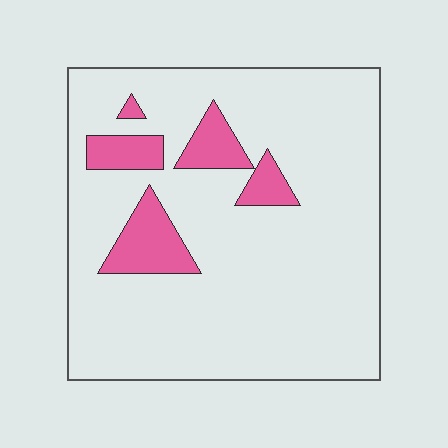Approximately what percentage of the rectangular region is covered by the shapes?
Approximately 15%.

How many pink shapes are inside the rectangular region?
5.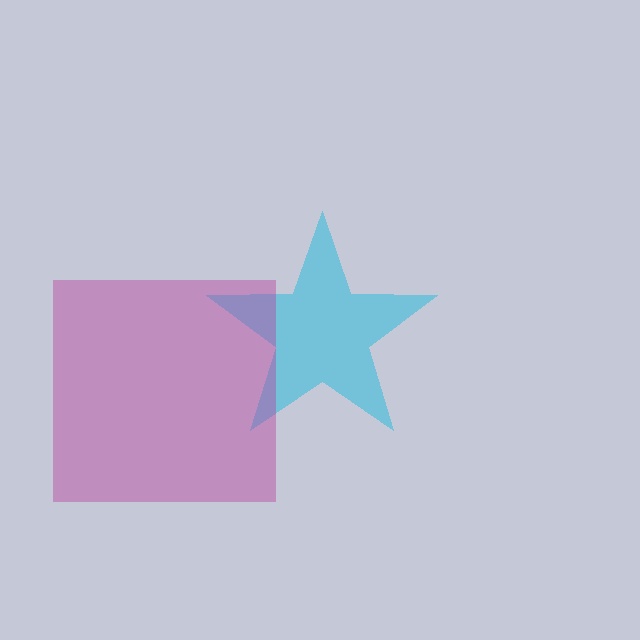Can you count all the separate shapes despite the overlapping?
Yes, there are 2 separate shapes.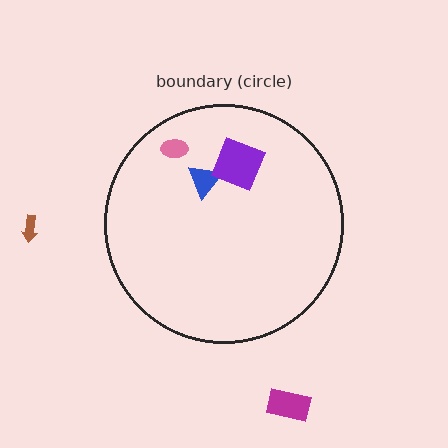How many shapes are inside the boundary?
3 inside, 2 outside.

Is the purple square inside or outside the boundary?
Inside.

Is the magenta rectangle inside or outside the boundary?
Outside.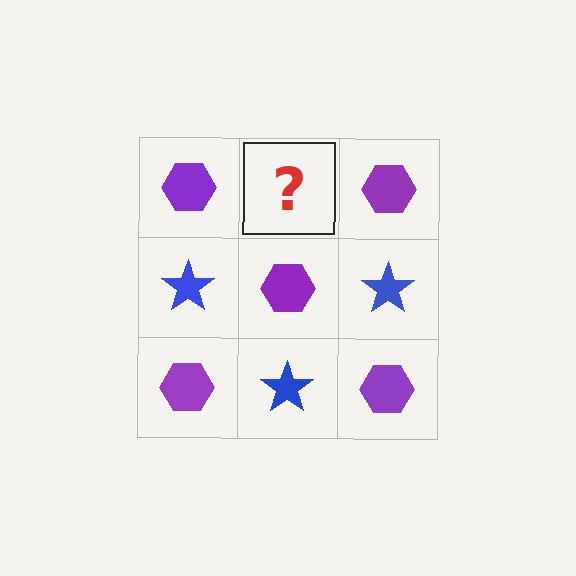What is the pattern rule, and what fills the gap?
The rule is that it alternates purple hexagon and blue star in a checkerboard pattern. The gap should be filled with a blue star.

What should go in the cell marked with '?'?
The missing cell should contain a blue star.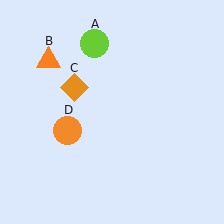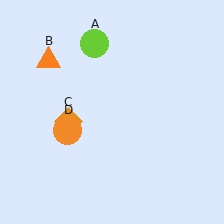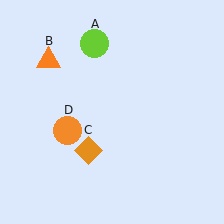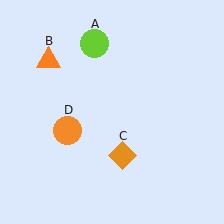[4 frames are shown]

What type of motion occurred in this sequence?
The orange diamond (object C) rotated counterclockwise around the center of the scene.